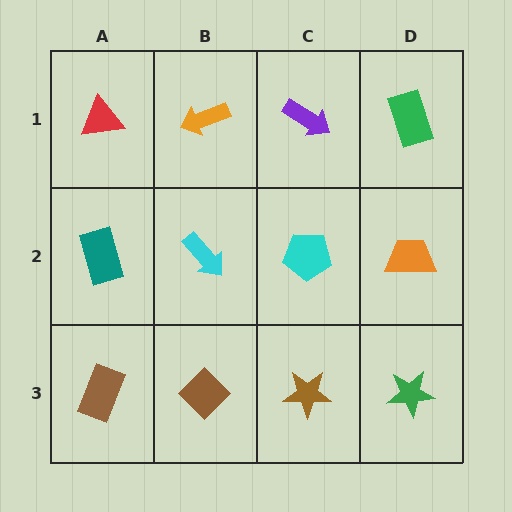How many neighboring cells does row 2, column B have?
4.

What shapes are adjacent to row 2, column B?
An orange arrow (row 1, column B), a brown diamond (row 3, column B), a teal rectangle (row 2, column A), a cyan pentagon (row 2, column C).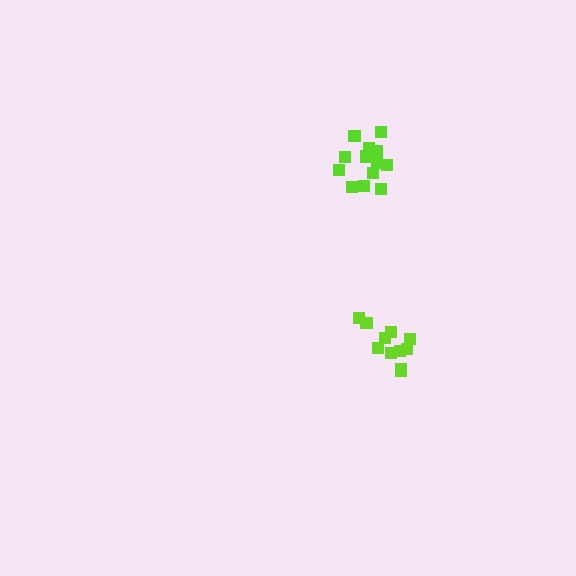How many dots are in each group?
Group 1: 11 dots, Group 2: 13 dots (24 total).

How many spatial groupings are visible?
There are 2 spatial groupings.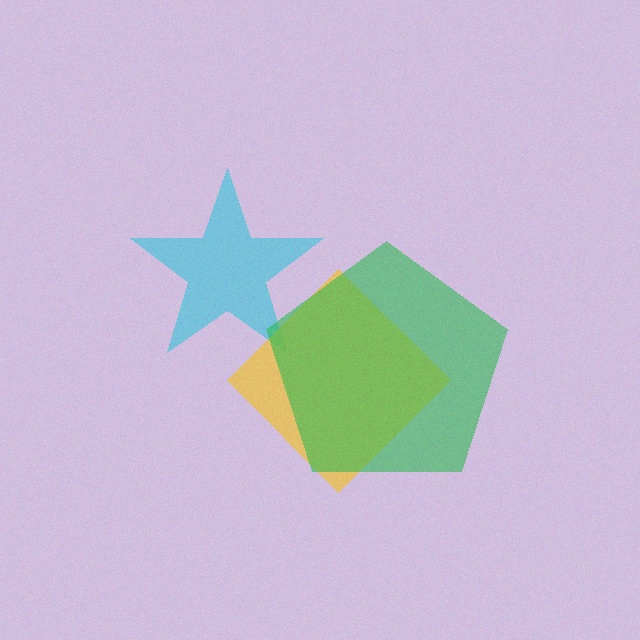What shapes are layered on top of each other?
The layered shapes are: a cyan star, a yellow diamond, a green pentagon.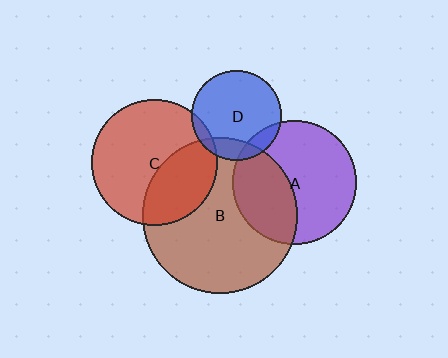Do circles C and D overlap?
Yes.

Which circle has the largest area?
Circle B (brown).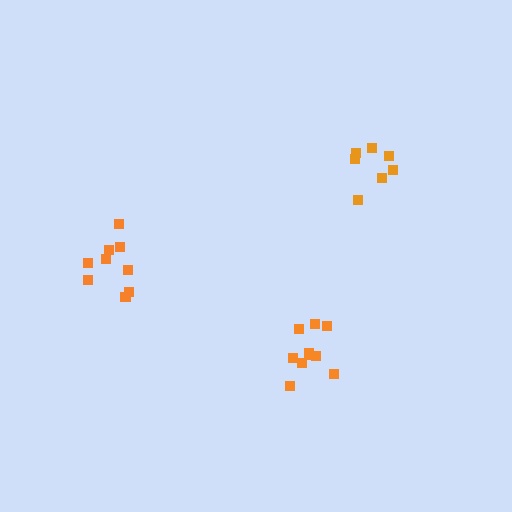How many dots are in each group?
Group 1: 10 dots, Group 2: 10 dots, Group 3: 7 dots (27 total).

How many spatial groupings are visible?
There are 3 spatial groupings.